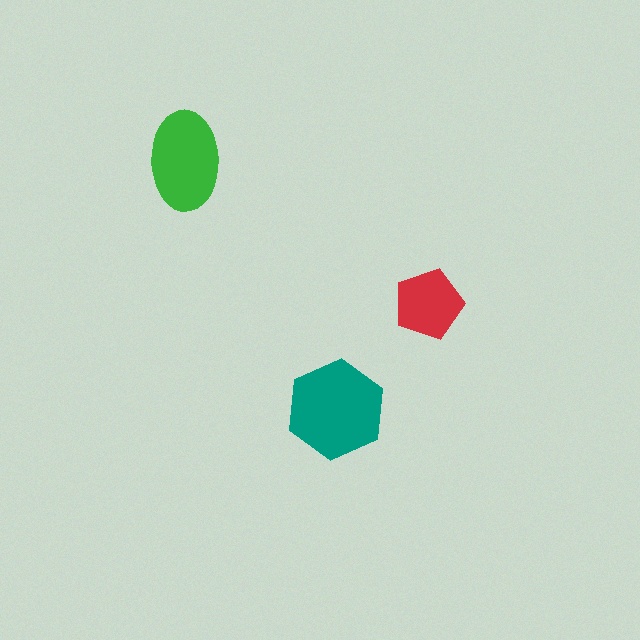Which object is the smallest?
The red pentagon.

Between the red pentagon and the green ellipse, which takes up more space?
The green ellipse.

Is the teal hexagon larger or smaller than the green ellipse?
Larger.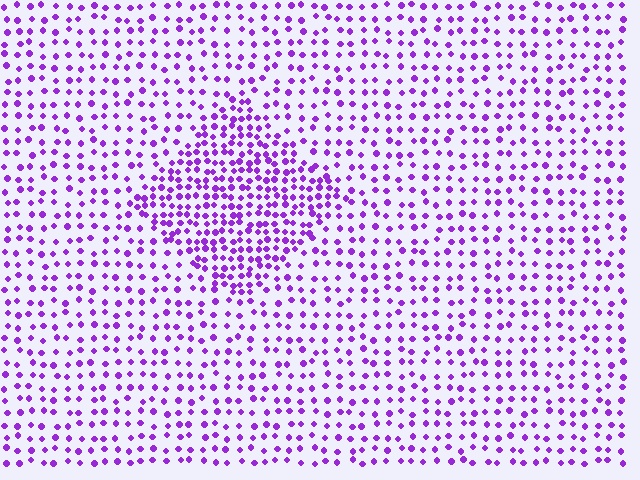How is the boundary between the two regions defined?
The boundary is defined by a change in element density (approximately 2.0x ratio). All elements are the same color, size, and shape.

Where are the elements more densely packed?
The elements are more densely packed inside the diamond boundary.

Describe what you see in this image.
The image contains small purple elements arranged at two different densities. A diamond-shaped region is visible where the elements are more densely packed than the surrounding area.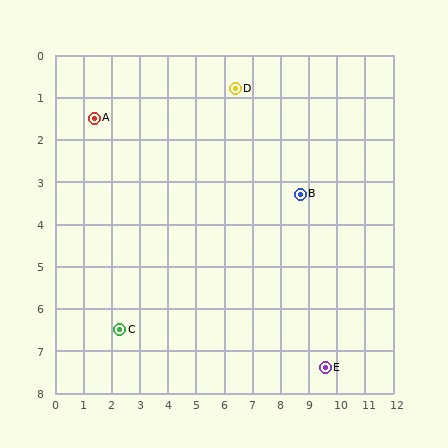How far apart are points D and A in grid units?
Points D and A are about 5.0 grid units apart.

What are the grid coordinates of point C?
Point C is at approximately (2.3, 6.5).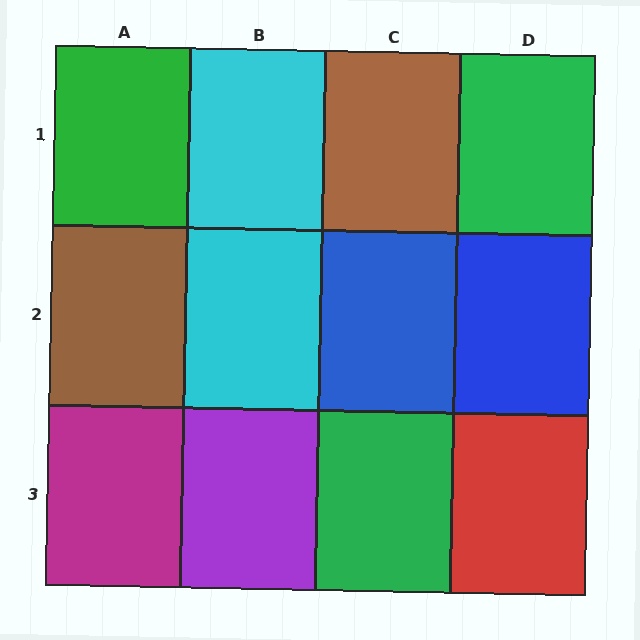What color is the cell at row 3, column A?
Magenta.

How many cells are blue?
2 cells are blue.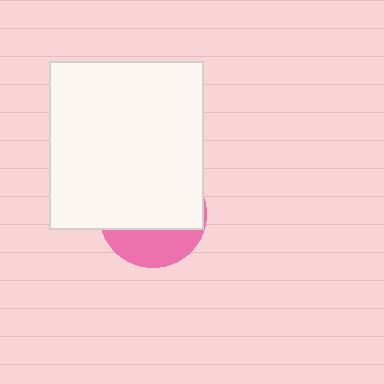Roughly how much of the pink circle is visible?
A small part of it is visible (roughly 33%).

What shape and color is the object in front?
The object in front is a white rectangle.